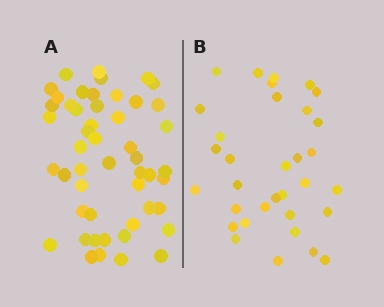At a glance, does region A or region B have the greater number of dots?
Region A (the left region) has more dots.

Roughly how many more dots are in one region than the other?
Region A has approximately 15 more dots than region B.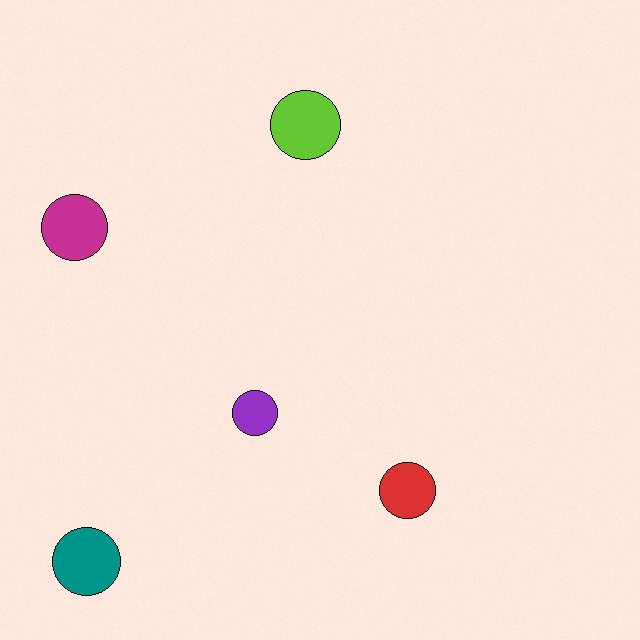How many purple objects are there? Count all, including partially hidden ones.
There is 1 purple object.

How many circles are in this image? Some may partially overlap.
There are 5 circles.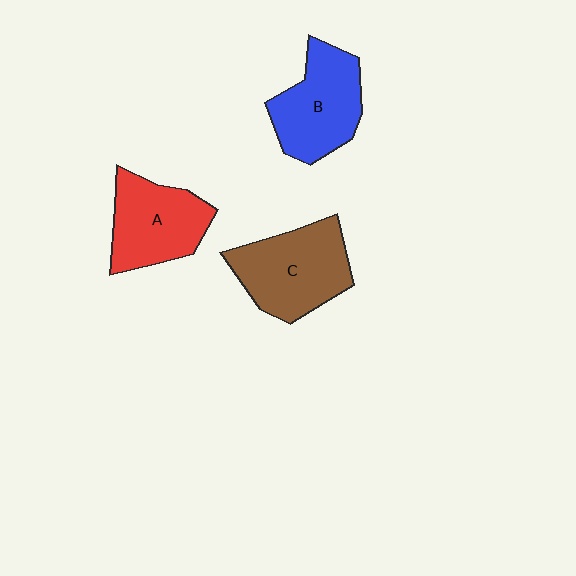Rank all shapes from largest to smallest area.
From largest to smallest: C (brown), B (blue), A (red).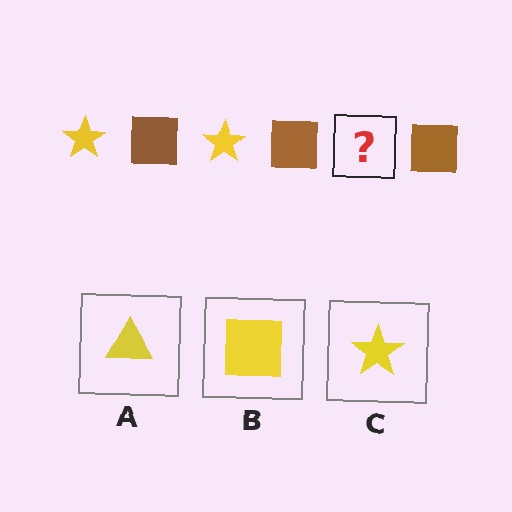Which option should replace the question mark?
Option C.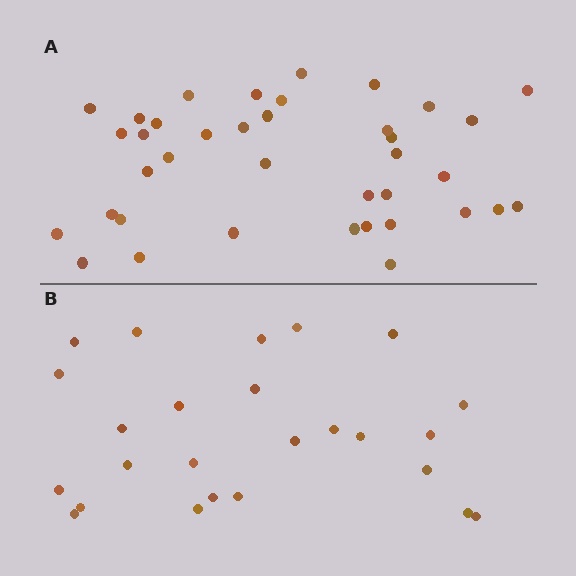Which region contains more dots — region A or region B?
Region A (the top region) has more dots.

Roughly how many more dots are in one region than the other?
Region A has approximately 15 more dots than region B.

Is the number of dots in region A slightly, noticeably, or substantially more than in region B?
Region A has substantially more. The ratio is roughly 1.5 to 1.